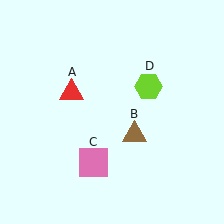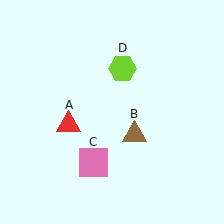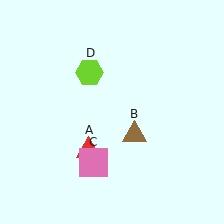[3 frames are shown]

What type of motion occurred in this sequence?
The red triangle (object A), lime hexagon (object D) rotated counterclockwise around the center of the scene.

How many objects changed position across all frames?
2 objects changed position: red triangle (object A), lime hexagon (object D).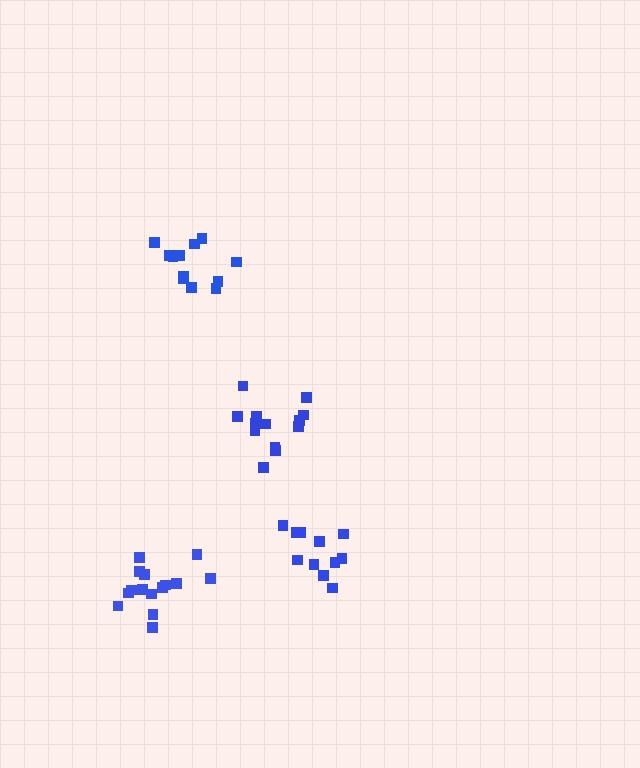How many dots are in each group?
Group 1: 15 dots, Group 2: 13 dots, Group 3: 11 dots, Group 4: 12 dots (51 total).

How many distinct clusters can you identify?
There are 4 distinct clusters.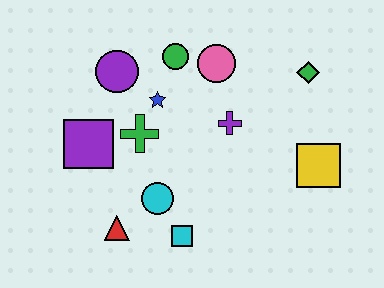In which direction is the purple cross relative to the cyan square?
The purple cross is above the cyan square.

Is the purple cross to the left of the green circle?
No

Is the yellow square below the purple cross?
Yes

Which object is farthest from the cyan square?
The green diamond is farthest from the cyan square.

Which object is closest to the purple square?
The green cross is closest to the purple square.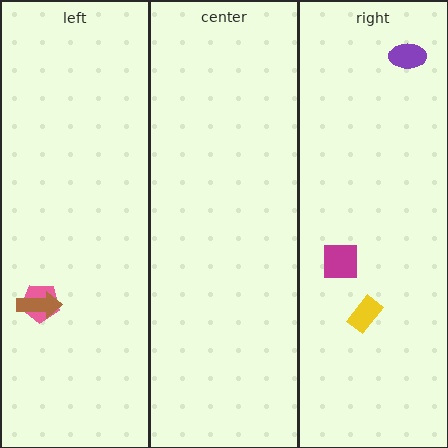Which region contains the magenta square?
The right region.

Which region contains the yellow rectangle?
The right region.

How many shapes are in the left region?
2.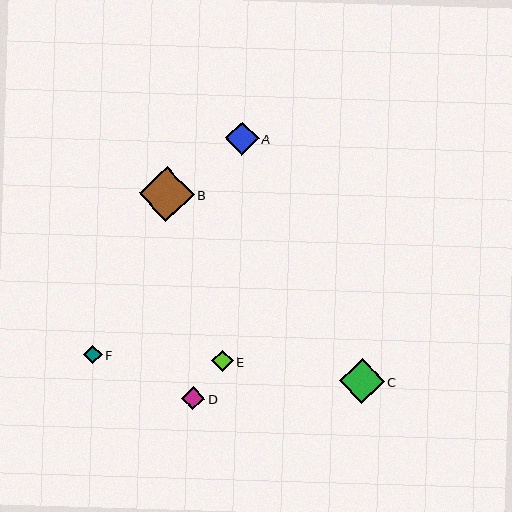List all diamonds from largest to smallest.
From largest to smallest: B, C, A, D, E, F.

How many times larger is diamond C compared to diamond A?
Diamond C is approximately 1.4 times the size of diamond A.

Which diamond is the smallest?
Diamond F is the smallest with a size of approximately 18 pixels.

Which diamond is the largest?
Diamond B is the largest with a size of approximately 55 pixels.